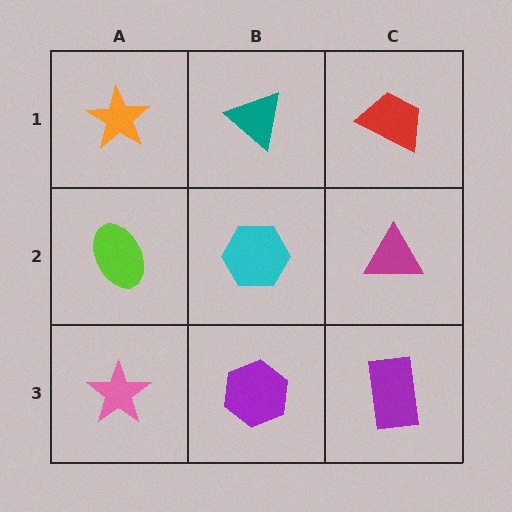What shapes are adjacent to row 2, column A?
An orange star (row 1, column A), a pink star (row 3, column A), a cyan hexagon (row 2, column B).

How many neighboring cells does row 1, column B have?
3.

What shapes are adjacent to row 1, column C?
A magenta triangle (row 2, column C), a teal triangle (row 1, column B).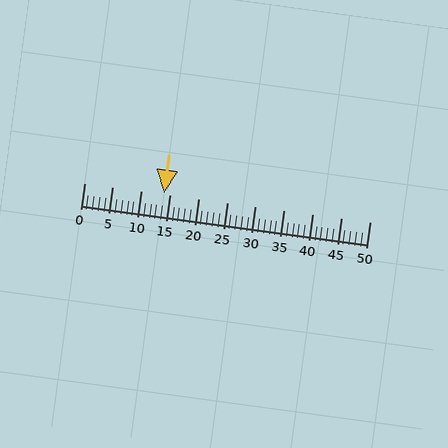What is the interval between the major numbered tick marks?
The major tick marks are spaced 5 units apart.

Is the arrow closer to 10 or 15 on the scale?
The arrow is closer to 15.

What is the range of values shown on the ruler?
The ruler shows values from 0 to 50.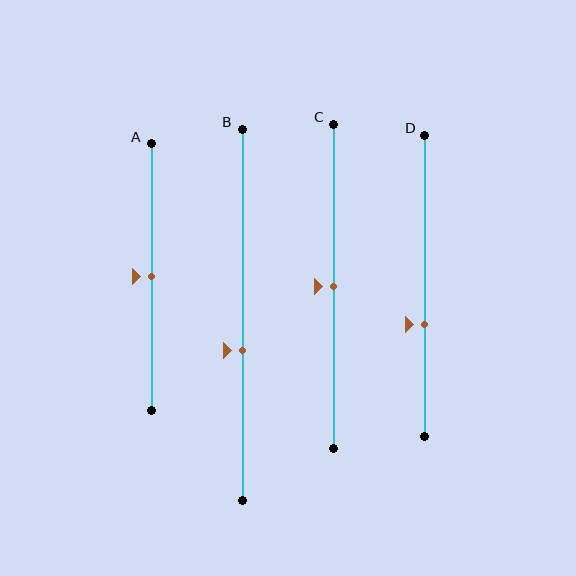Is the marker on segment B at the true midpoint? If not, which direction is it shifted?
No, the marker on segment B is shifted downward by about 10% of the segment length.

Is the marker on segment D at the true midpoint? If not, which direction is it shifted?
No, the marker on segment D is shifted downward by about 13% of the segment length.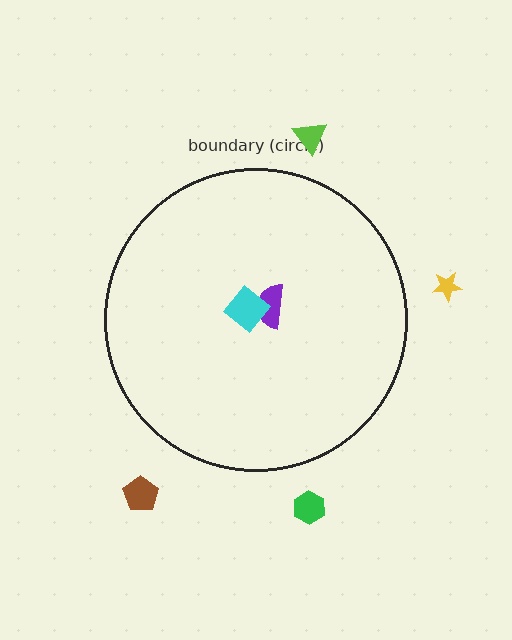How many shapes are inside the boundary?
2 inside, 4 outside.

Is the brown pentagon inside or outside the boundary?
Outside.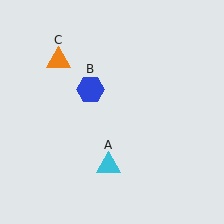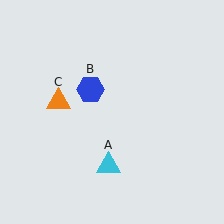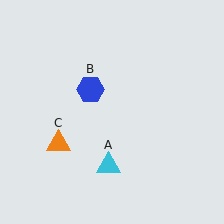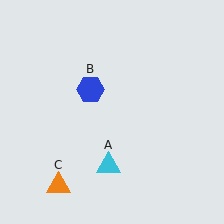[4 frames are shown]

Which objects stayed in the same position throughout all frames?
Cyan triangle (object A) and blue hexagon (object B) remained stationary.